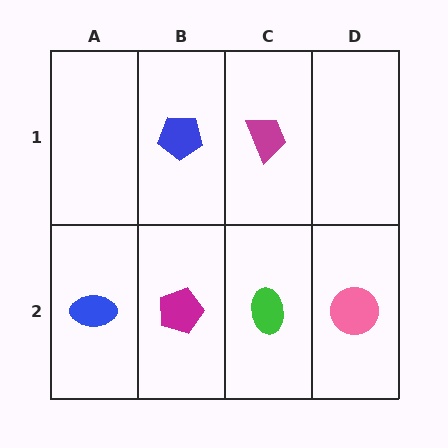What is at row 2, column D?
A pink circle.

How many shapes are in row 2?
4 shapes.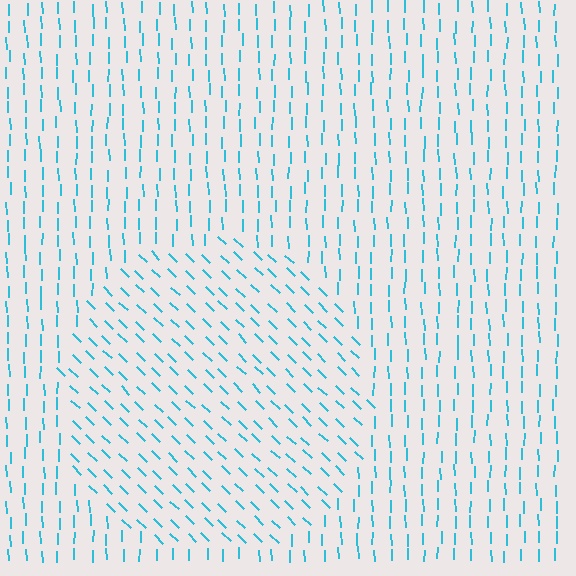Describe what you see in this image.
The image is filled with small cyan line segments. A circle region in the image has lines oriented differently from the surrounding lines, creating a visible texture boundary.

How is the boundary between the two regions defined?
The boundary is defined purely by a change in line orientation (approximately 45 degrees difference). All lines are the same color and thickness.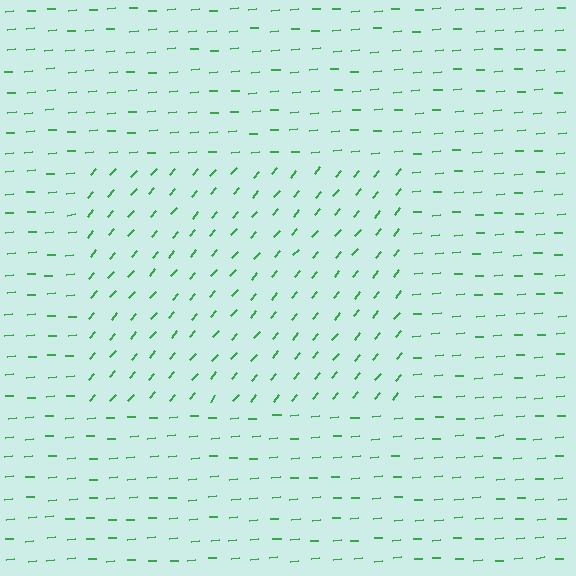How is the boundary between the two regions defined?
The boundary is defined purely by a change in line orientation (approximately 45 degrees difference). All lines are the same color and thickness.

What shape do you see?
I see a rectangle.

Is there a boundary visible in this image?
Yes, there is a texture boundary formed by a change in line orientation.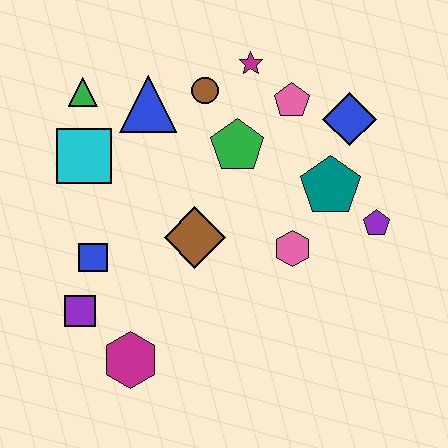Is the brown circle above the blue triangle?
Yes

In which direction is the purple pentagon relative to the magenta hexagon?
The purple pentagon is to the right of the magenta hexagon.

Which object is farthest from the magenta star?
The magenta hexagon is farthest from the magenta star.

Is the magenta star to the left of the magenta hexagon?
No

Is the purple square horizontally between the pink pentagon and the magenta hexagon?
No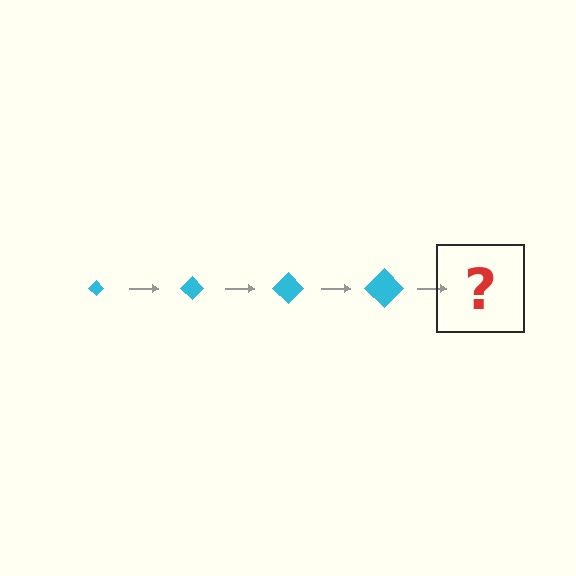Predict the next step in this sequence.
The next step is a cyan diamond, larger than the previous one.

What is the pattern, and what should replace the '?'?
The pattern is that the diamond gets progressively larger each step. The '?' should be a cyan diamond, larger than the previous one.